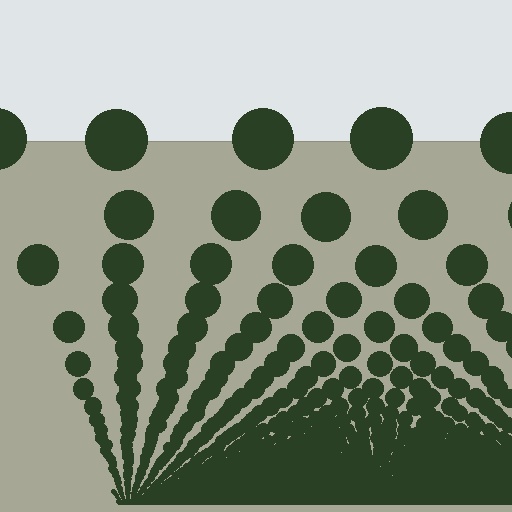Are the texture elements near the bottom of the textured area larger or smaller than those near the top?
Smaller. The gradient is inverted — elements near the bottom are smaller and denser.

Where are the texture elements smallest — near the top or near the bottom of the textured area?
Near the bottom.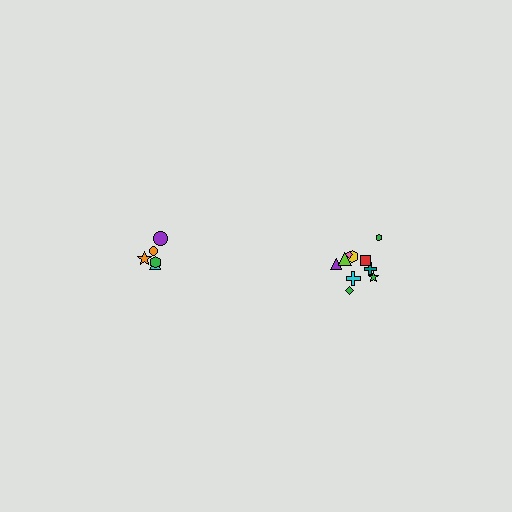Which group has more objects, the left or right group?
The right group.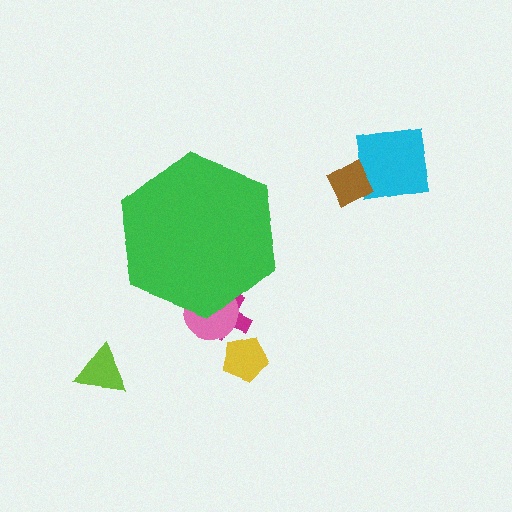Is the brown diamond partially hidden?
No, the brown diamond is fully visible.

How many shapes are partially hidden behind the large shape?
2 shapes are partially hidden.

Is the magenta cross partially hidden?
Yes, the magenta cross is partially hidden behind the green hexagon.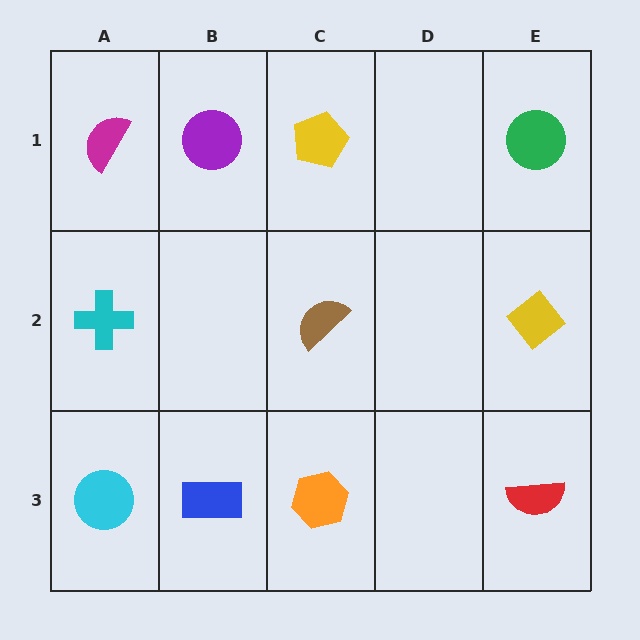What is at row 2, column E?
A yellow diamond.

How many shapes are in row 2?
3 shapes.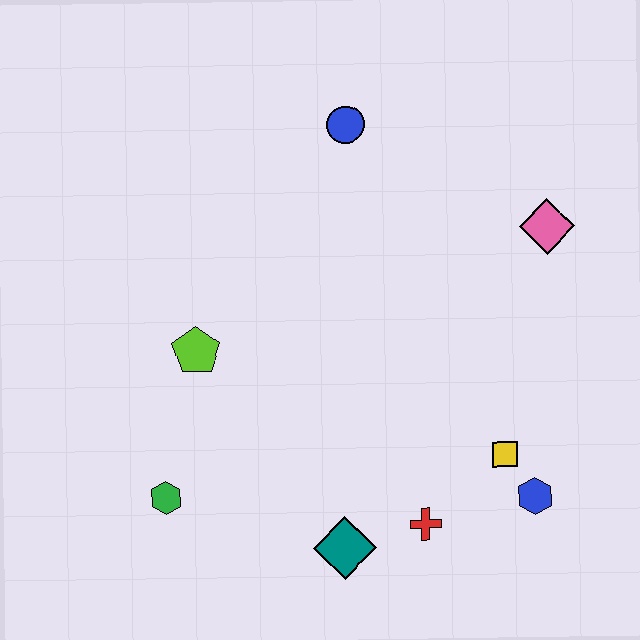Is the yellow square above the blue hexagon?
Yes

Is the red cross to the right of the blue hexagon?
No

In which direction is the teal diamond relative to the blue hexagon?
The teal diamond is to the left of the blue hexagon.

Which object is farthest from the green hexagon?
The pink diamond is farthest from the green hexagon.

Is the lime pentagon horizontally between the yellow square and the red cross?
No